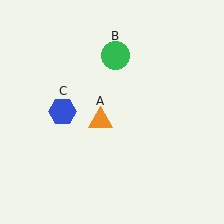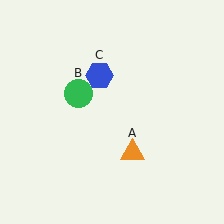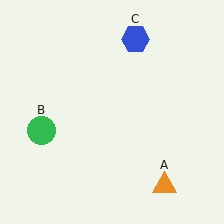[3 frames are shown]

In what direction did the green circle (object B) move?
The green circle (object B) moved down and to the left.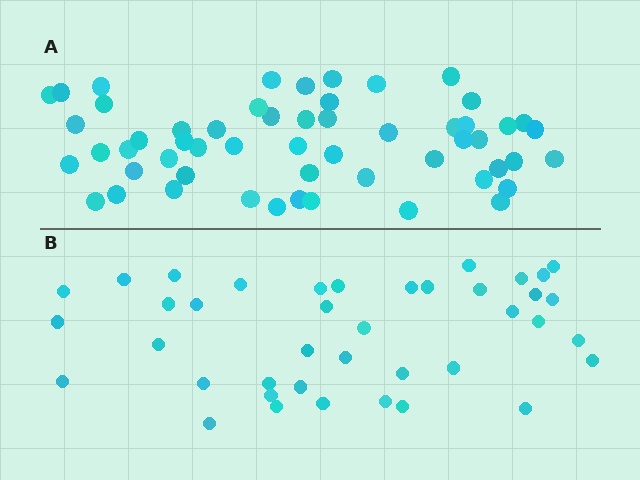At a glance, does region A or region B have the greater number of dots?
Region A (the top region) has more dots.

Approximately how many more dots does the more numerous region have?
Region A has approximately 15 more dots than region B.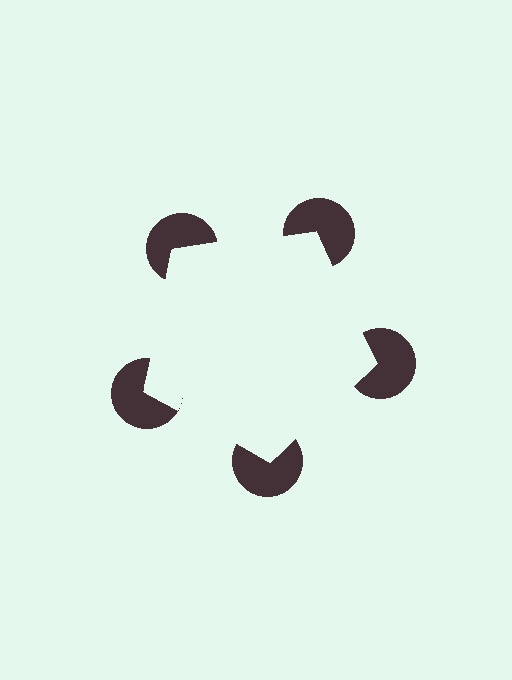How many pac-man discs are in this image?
There are 5 — one at each vertex of the illusory pentagon.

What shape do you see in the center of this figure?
An illusory pentagon — its edges are inferred from the aligned wedge cuts in the pac-man discs, not physically drawn.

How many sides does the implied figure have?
5 sides.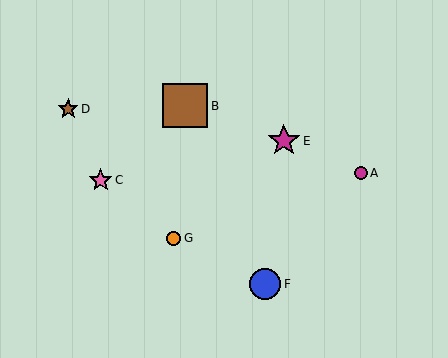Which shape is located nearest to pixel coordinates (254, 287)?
The blue circle (labeled F) at (265, 284) is nearest to that location.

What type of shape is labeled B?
Shape B is a brown square.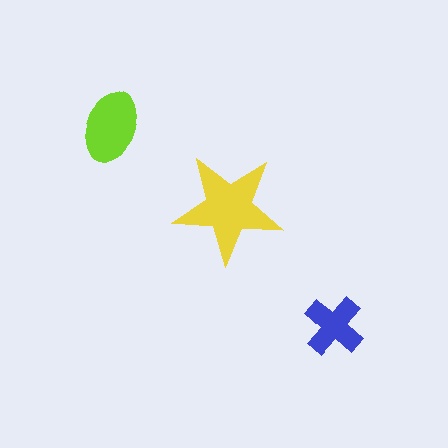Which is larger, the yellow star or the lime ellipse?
The yellow star.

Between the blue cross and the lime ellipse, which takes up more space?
The lime ellipse.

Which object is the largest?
The yellow star.